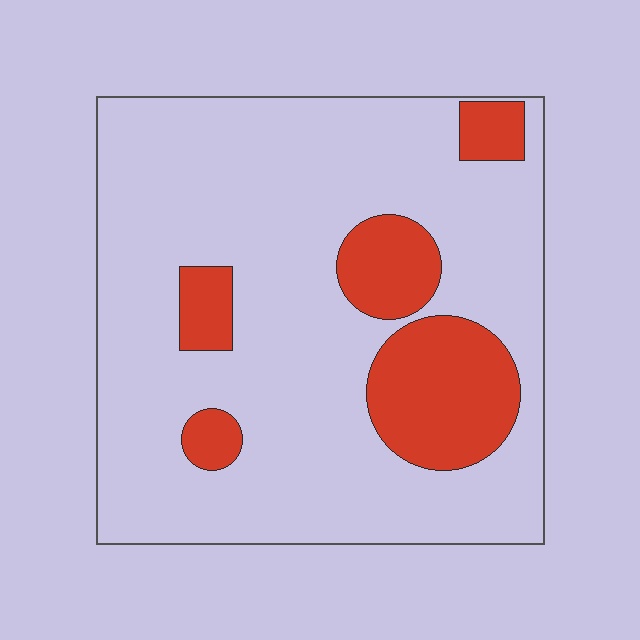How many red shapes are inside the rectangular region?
5.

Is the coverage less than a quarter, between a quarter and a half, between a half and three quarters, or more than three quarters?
Less than a quarter.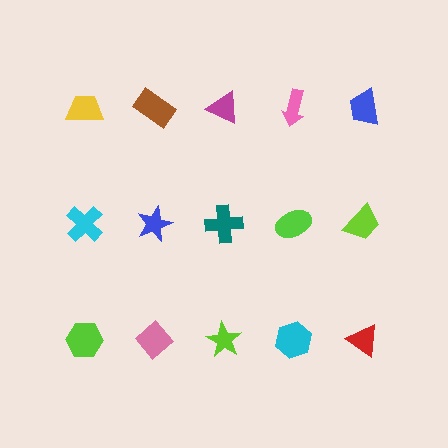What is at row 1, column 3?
A magenta triangle.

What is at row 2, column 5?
A lime trapezoid.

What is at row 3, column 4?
A cyan hexagon.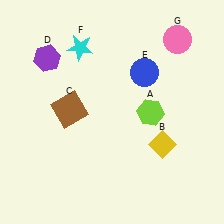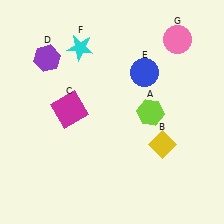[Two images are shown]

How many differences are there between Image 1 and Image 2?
There is 1 difference between the two images.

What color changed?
The square (C) changed from brown in Image 1 to magenta in Image 2.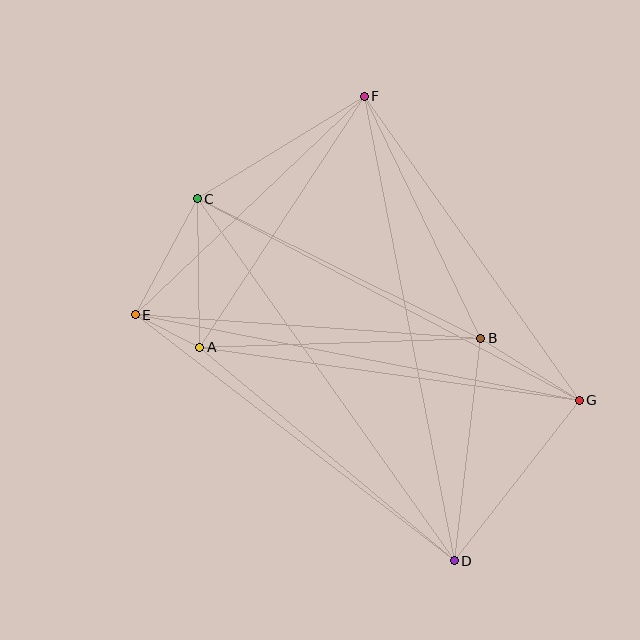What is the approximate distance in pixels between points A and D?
The distance between A and D is approximately 332 pixels.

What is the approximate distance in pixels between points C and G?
The distance between C and G is approximately 432 pixels.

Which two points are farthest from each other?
Points D and F are farthest from each other.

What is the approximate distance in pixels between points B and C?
The distance between B and C is approximately 316 pixels.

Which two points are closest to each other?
Points A and E are closest to each other.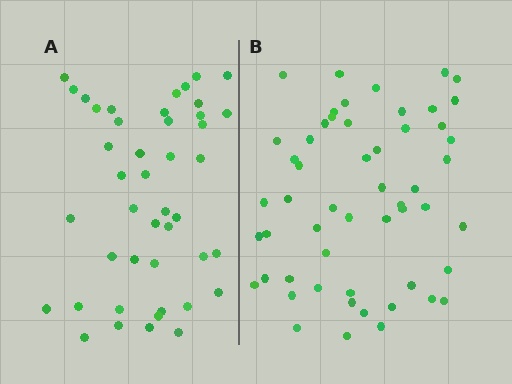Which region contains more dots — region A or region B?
Region B (the right region) has more dots.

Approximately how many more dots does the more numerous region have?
Region B has roughly 10 or so more dots than region A.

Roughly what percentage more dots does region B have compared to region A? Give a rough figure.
About 25% more.